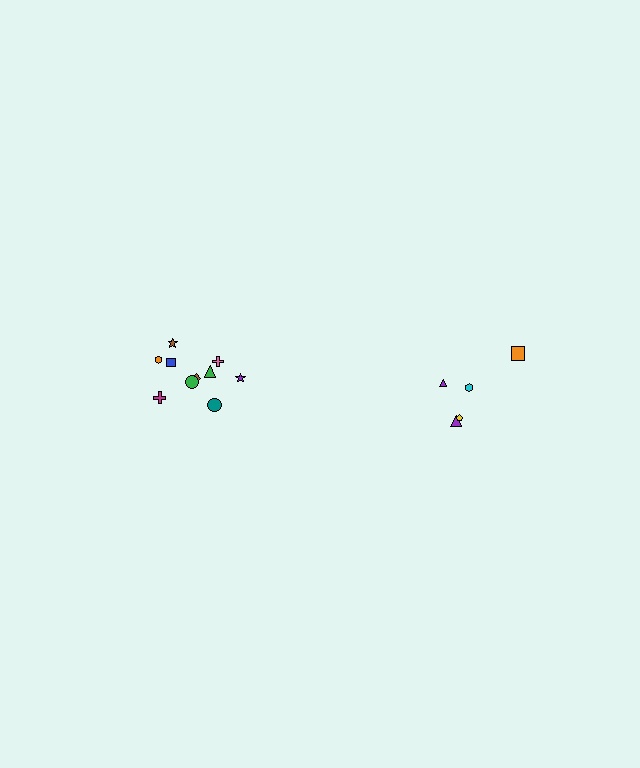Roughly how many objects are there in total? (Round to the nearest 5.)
Roughly 15 objects in total.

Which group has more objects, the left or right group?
The left group.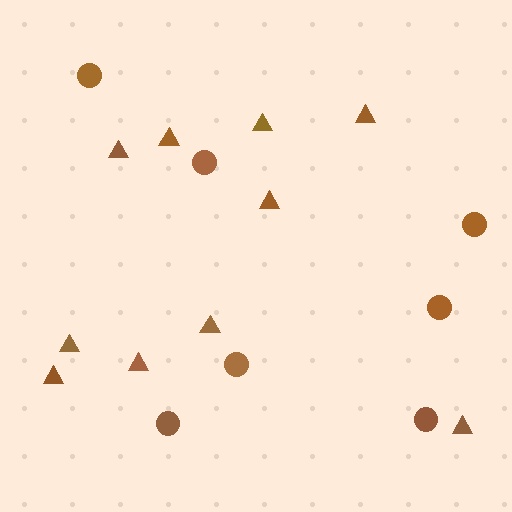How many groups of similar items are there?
There are 2 groups: one group of circles (7) and one group of triangles (10).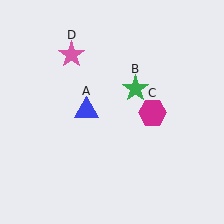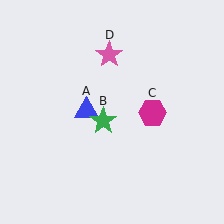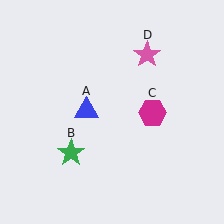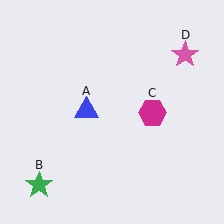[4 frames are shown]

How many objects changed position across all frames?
2 objects changed position: green star (object B), pink star (object D).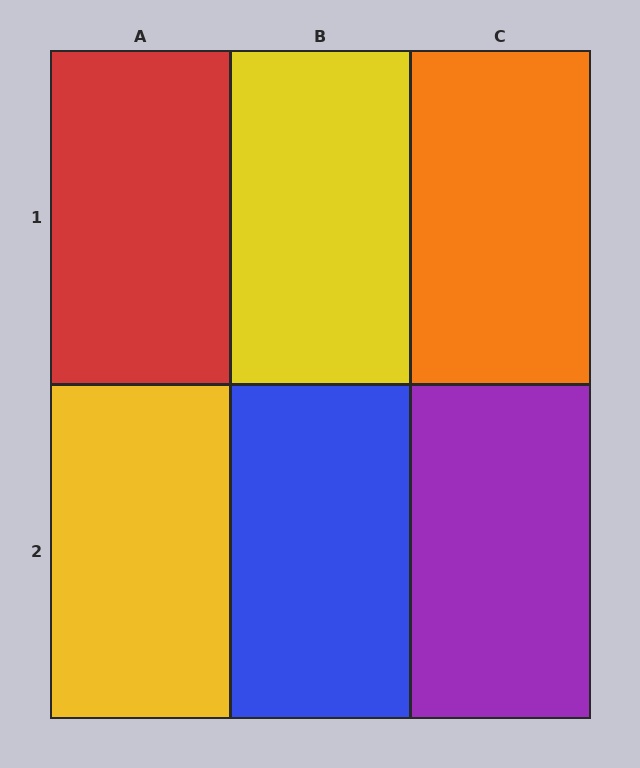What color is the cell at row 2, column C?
Purple.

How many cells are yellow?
2 cells are yellow.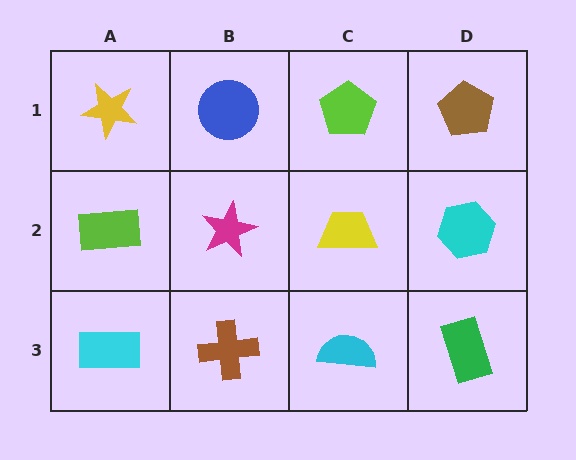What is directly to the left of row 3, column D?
A cyan semicircle.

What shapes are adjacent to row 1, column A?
A lime rectangle (row 2, column A), a blue circle (row 1, column B).